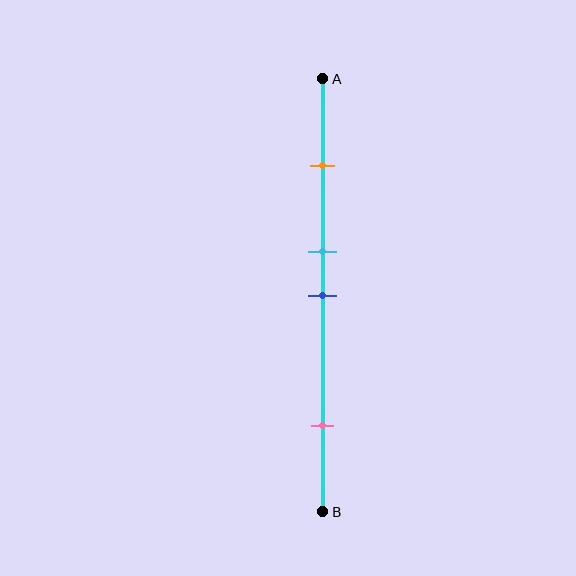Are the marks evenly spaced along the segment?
No, the marks are not evenly spaced.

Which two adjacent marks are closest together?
The cyan and blue marks are the closest adjacent pair.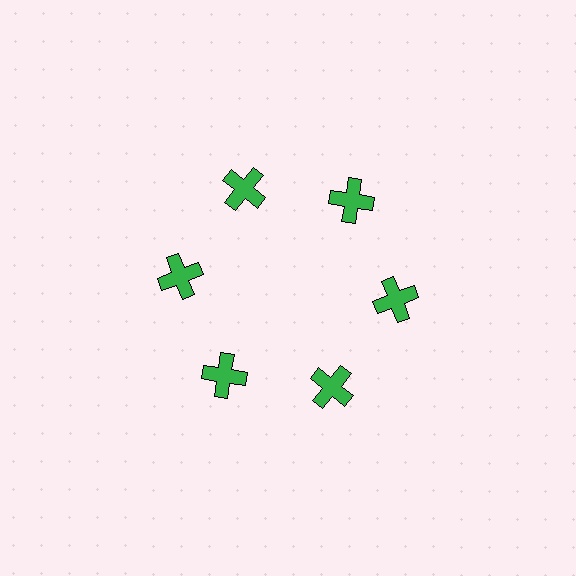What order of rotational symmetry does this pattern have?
This pattern has 6-fold rotational symmetry.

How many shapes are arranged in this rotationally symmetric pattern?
There are 6 shapes, arranged in 6 groups of 1.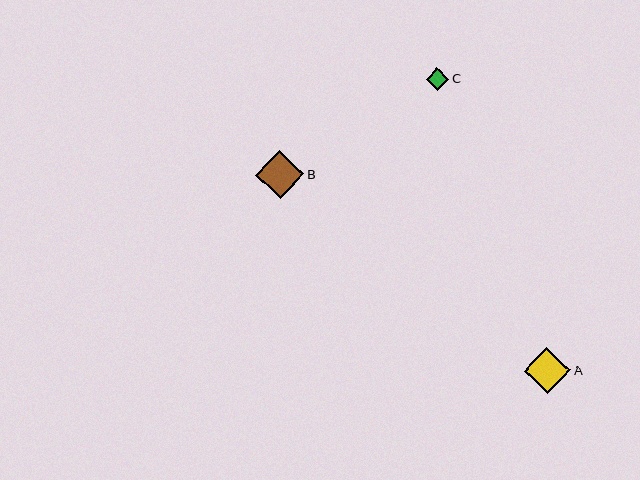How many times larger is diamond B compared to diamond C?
Diamond B is approximately 2.1 times the size of diamond C.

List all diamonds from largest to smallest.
From largest to smallest: B, A, C.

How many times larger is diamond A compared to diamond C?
Diamond A is approximately 2.0 times the size of diamond C.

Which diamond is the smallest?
Diamond C is the smallest with a size of approximately 23 pixels.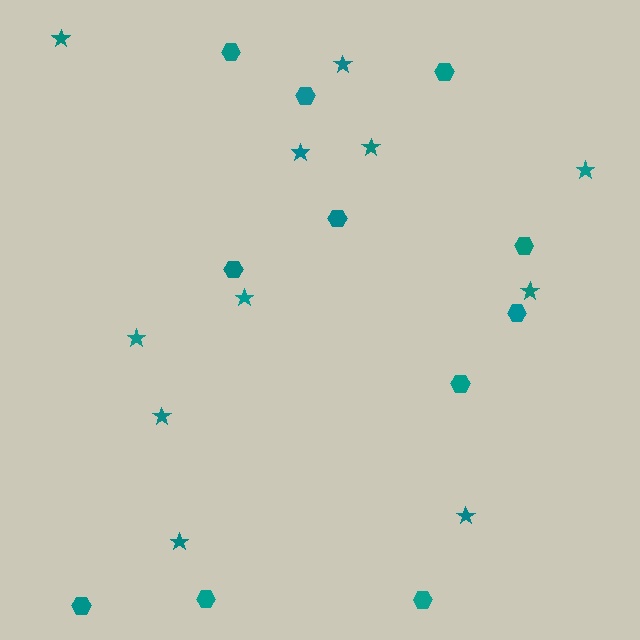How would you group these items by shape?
There are 2 groups: one group of hexagons (11) and one group of stars (11).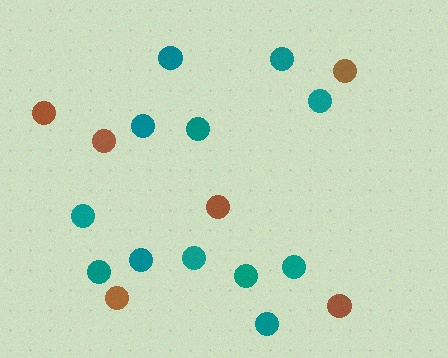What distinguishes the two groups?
There are 2 groups: one group of teal circles (12) and one group of brown circles (6).